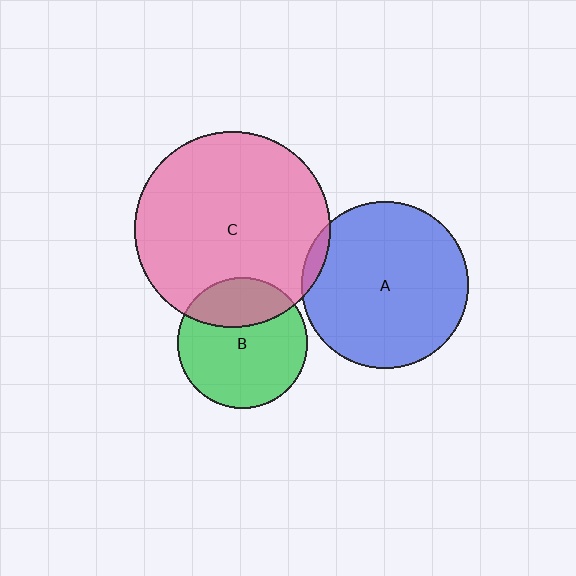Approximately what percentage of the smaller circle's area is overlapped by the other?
Approximately 30%.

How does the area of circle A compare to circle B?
Approximately 1.6 times.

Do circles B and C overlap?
Yes.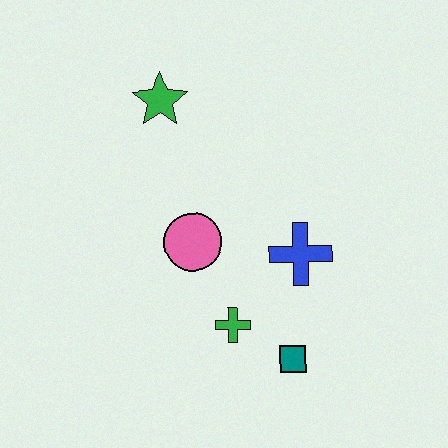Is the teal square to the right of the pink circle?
Yes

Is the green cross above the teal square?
Yes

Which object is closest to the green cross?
The teal square is closest to the green cross.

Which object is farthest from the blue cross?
The green star is farthest from the blue cross.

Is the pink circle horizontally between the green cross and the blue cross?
No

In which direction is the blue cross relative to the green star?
The blue cross is below the green star.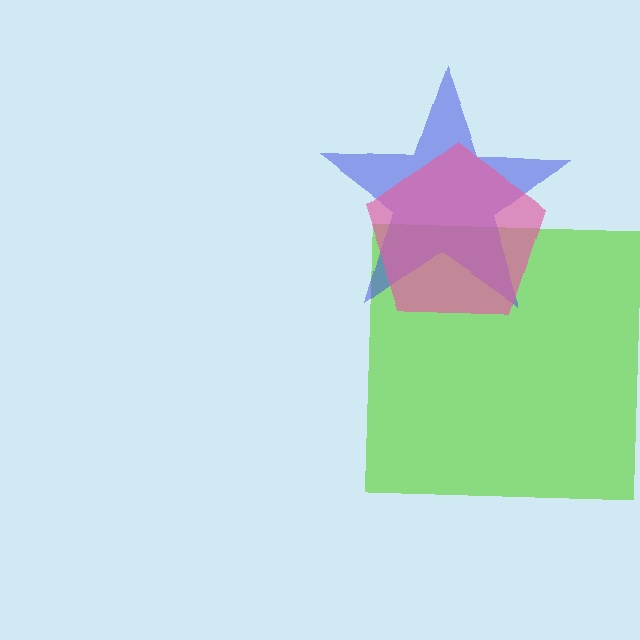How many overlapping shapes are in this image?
There are 3 overlapping shapes in the image.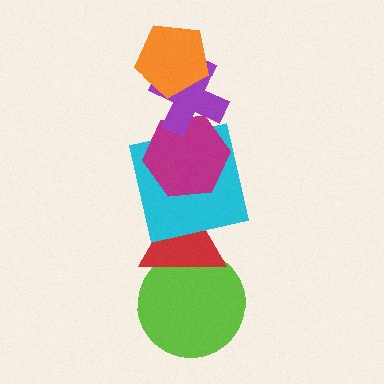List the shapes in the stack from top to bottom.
From top to bottom: the orange pentagon, the purple cross, the magenta hexagon, the cyan square, the red triangle, the lime circle.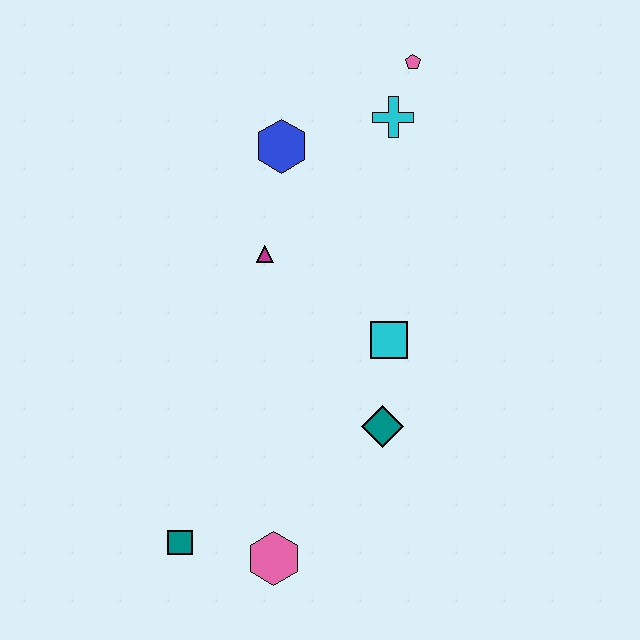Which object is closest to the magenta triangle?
The blue hexagon is closest to the magenta triangle.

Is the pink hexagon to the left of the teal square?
No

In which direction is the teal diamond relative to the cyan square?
The teal diamond is below the cyan square.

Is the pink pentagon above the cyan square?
Yes